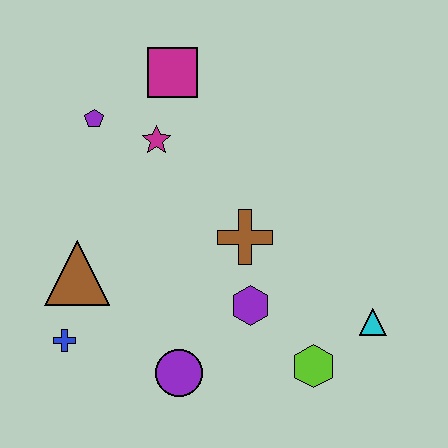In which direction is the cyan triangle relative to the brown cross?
The cyan triangle is to the right of the brown cross.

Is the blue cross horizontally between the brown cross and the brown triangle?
No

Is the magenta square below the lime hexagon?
No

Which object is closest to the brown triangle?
The blue cross is closest to the brown triangle.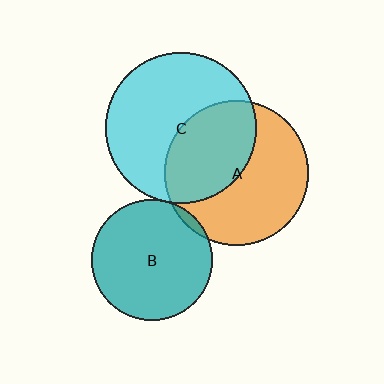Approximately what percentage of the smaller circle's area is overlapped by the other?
Approximately 5%.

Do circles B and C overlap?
Yes.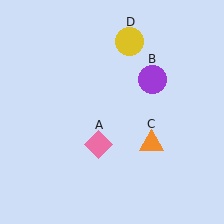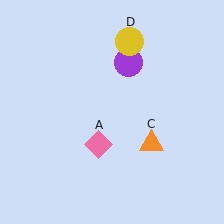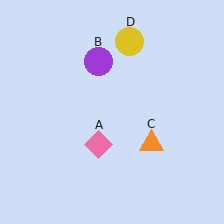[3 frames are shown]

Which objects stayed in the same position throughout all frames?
Pink diamond (object A) and orange triangle (object C) and yellow circle (object D) remained stationary.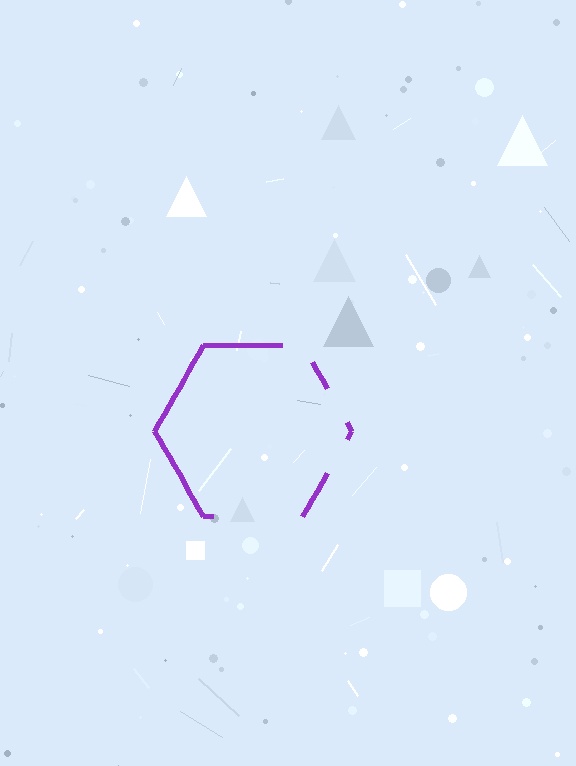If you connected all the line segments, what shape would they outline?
They would outline a hexagon.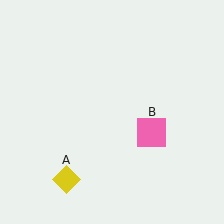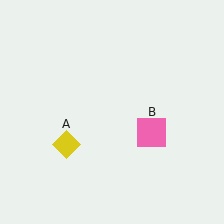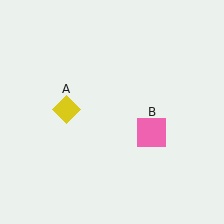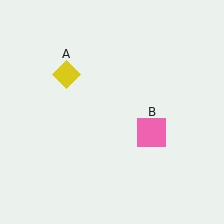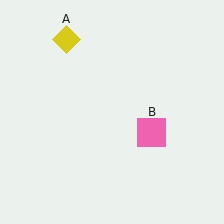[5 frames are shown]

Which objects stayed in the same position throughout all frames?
Pink square (object B) remained stationary.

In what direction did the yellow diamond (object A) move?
The yellow diamond (object A) moved up.